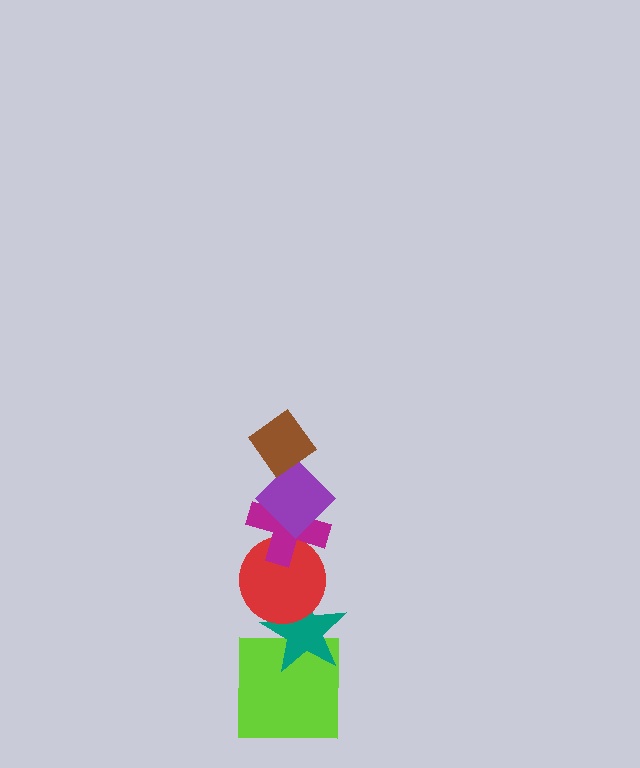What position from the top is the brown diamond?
The brown diamond is 1st from the top.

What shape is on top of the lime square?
The teal star is on top of the lime square.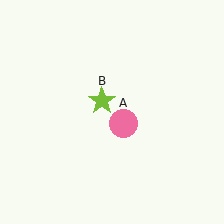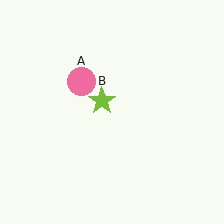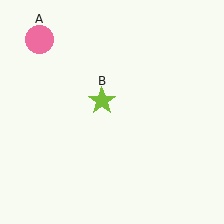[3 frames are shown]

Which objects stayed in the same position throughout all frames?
Lime star (object B) remained stationary.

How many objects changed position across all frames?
1 object changed position: pink circle (object A).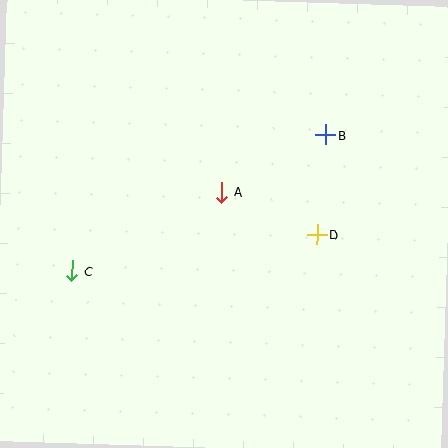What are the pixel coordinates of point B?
Point B is at (326, 135).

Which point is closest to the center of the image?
Point A at (222, 192) is closest to the center.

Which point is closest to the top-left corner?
Point C is closest to the top-left corner.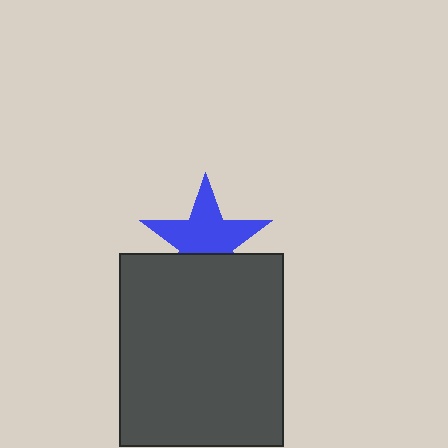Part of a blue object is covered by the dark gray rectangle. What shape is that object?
It is a star.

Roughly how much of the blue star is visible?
Most of it is visible (roughly 67%).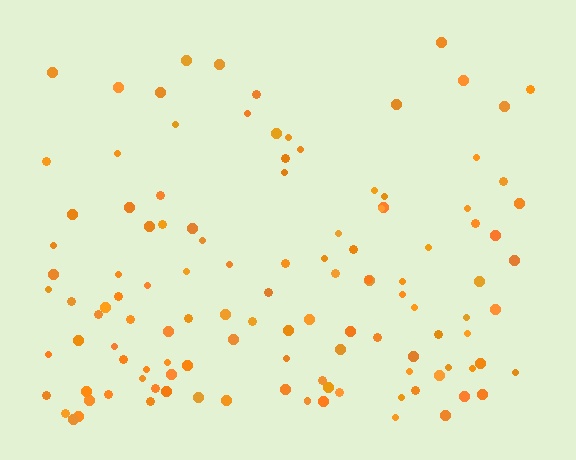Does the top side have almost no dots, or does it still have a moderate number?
Still a moderate number, just noticeably fewer than the bottom.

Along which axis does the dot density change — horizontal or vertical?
Vertical.